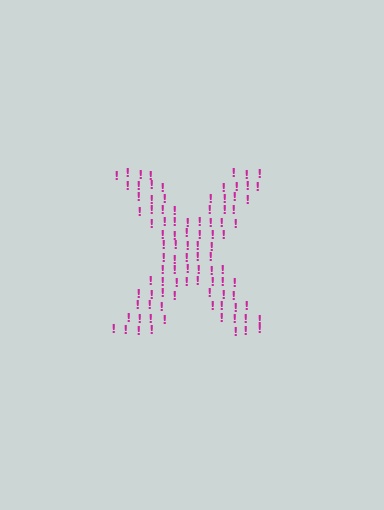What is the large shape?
The large shape is the letter X.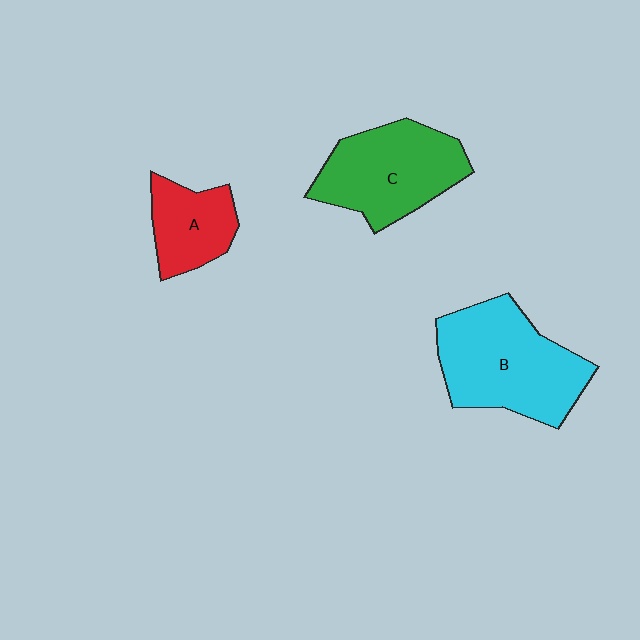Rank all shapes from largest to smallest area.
From largest to smallest: B (cyan), C (green), A (red).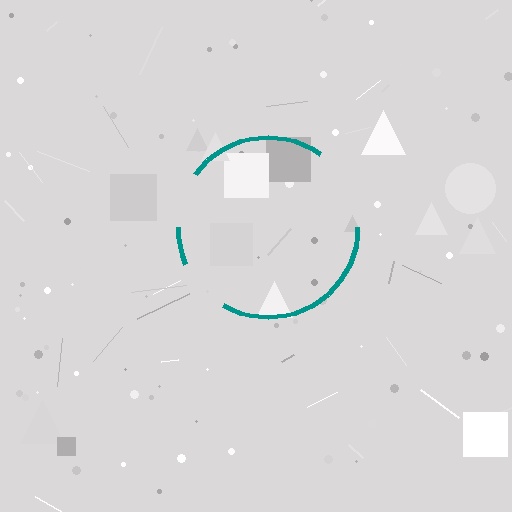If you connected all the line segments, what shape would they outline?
They would outline a circle.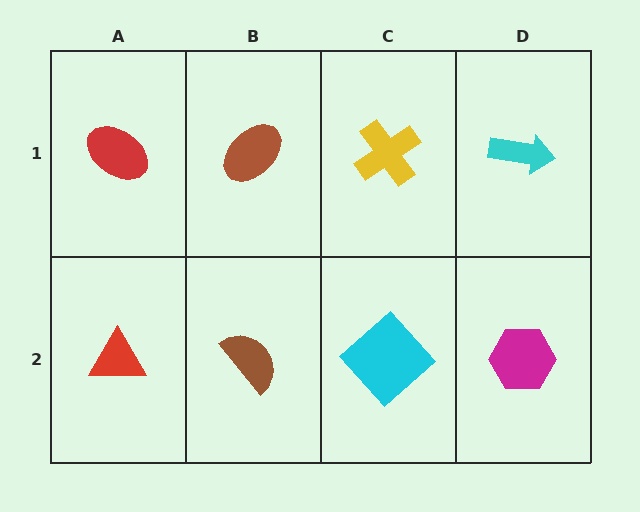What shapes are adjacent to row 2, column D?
A cyan arrow (row 1, column D), a cyan diamond (row 2, column C).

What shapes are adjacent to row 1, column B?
A brown semicircle (row 2, column B), a red ellipse (row 1, column A), a yellow cross (row 1, column C).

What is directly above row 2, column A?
A red ellipse.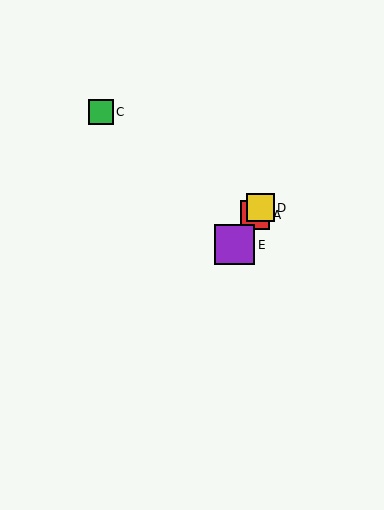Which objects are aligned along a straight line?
Objects A, B, D, E are aligned along a straight line.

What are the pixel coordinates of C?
Object C is at (101, 112).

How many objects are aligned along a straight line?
4 objects (A, B, D, E) are aligned along a straight line.